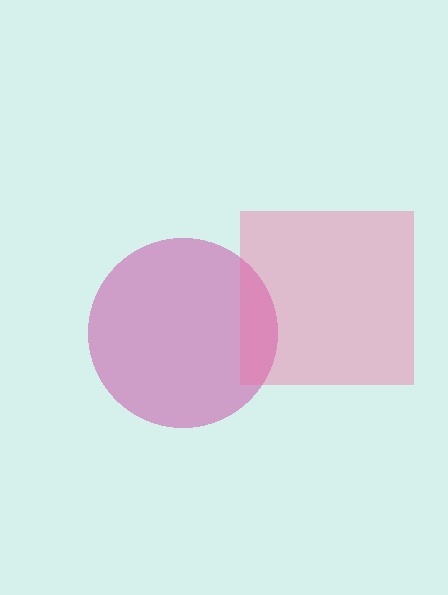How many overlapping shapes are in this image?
There are 2 overlapping shapes in the image.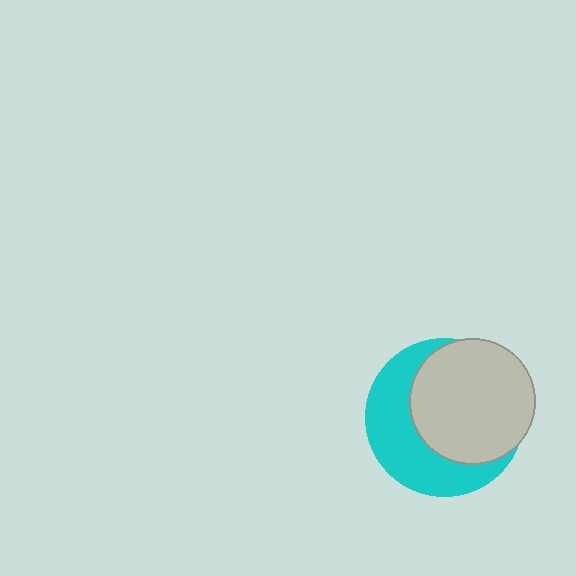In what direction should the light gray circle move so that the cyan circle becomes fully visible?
The light gray circle should move toward the upper-right. That is the shortest direction to clear the overlap and leave the cyan circle fully visible.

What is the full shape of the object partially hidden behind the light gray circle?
The partially hidden object is a cyan circle.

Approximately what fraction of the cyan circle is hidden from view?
Roughly 56% of the cyan circle is hidden behind the light gray circle.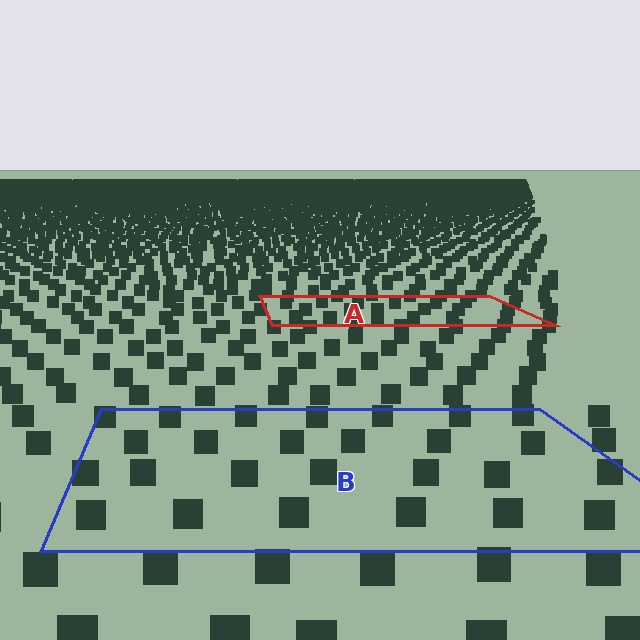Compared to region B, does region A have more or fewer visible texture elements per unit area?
Region A has more texture elements per unit area — they are packed more densely because it is farther away.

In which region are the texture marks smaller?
The texture marks are smaller in region A, because it is farther away.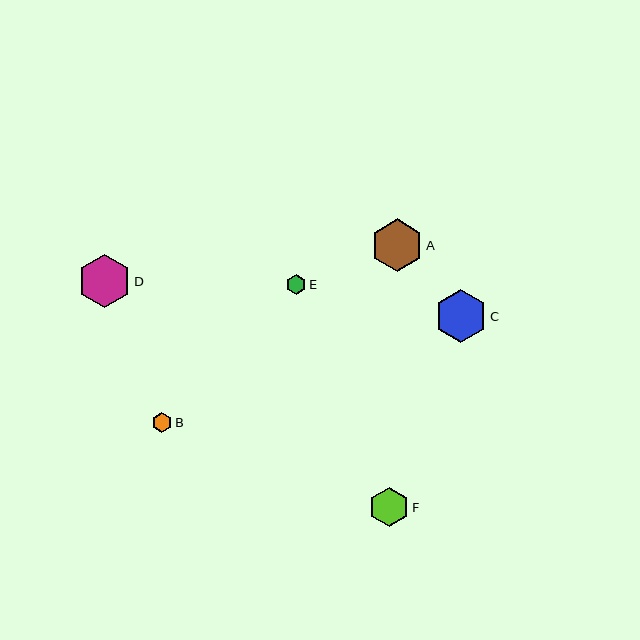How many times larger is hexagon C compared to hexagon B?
Hexagon C is approximately 2.6 times the size of hexagon B.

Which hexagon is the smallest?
Hexagon E is the smallest with a size of approximately 20 pixels.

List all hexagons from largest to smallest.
From largest to smallest: D, A, C, F, B, E.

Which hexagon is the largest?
Hexagon D is the largest with a size of approximately 53 pixels.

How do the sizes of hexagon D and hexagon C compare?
Hexagon D and hexagon C are approximately the same size.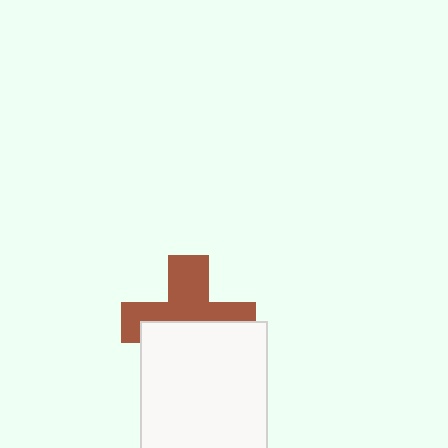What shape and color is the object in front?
The object in front is a white square.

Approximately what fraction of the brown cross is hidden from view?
Roughly 47% of the brown cross is hidden behind the white square.